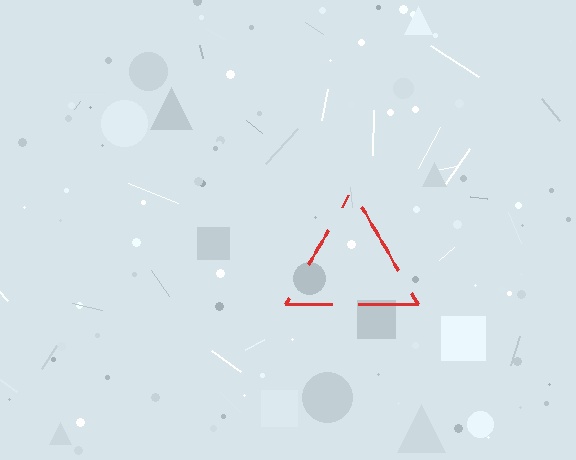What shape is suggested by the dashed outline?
The dashed outline suggests a triangle.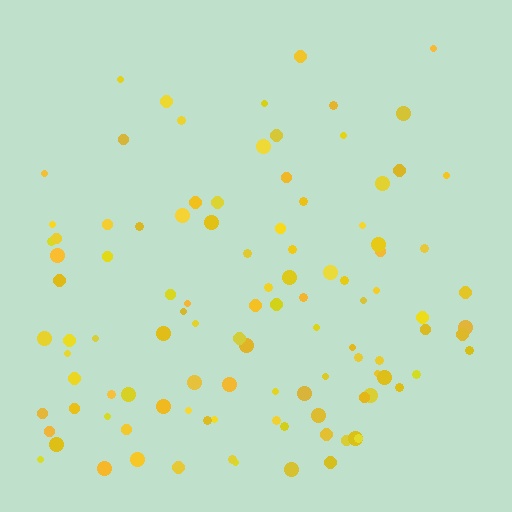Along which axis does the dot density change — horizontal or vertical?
Vertical.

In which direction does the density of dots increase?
From top to bottom, with the bottom side densest.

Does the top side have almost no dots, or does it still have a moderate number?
Still a moderate number, just noticeably fewer than the bottom.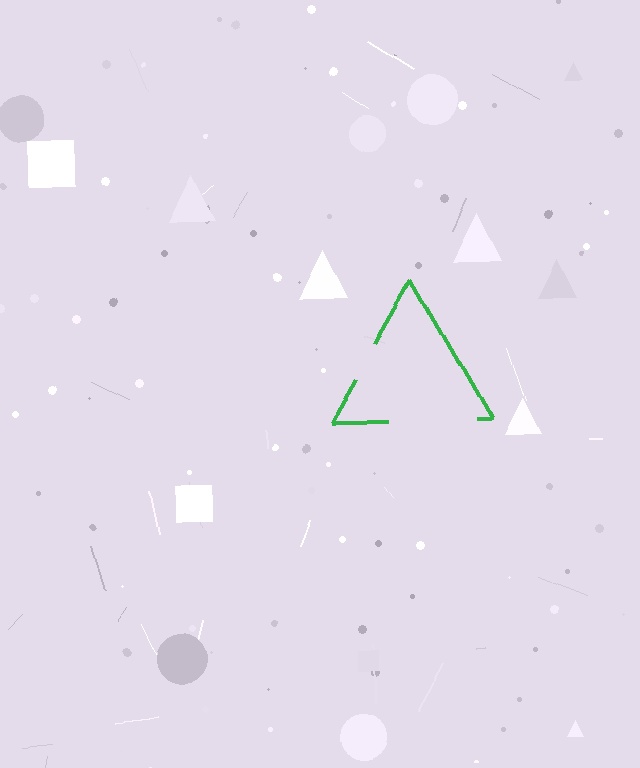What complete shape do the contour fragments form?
The contour fragments form a triangle.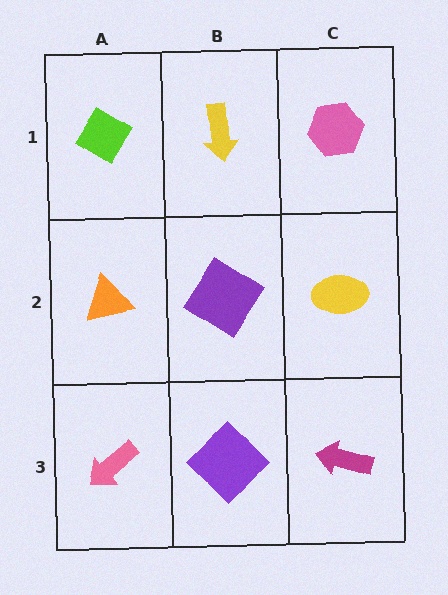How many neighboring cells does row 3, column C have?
2.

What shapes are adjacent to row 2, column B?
A yellow arrow (row 1, column B), a purple diamond (row 3, column B), an orange triangle (row 2, column A), a yellow ellipse (row 2, column C).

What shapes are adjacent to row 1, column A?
An orange triangle (row 2, column A), a yellow arrow (row 1, column B).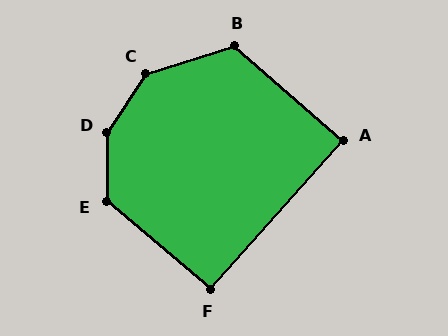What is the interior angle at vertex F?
Approximately 92 degrees (approximately right).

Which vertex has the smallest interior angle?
A, at approximately 89 degrees.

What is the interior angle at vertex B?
Approximately 121 degrees (obtuse).